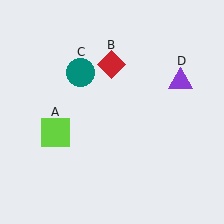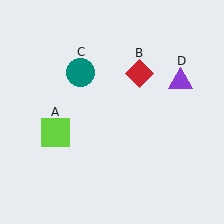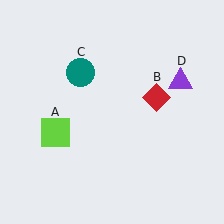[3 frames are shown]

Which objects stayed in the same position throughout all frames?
Lime square (object A) and teal circle (object C) and purple triangle (object D) remained stationary.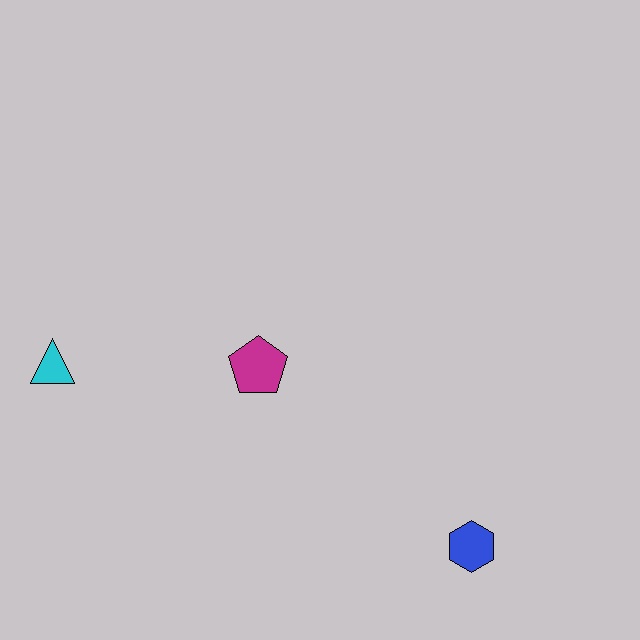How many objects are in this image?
There are 3 objects.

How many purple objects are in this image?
There are no purple objects.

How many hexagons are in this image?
There is 1 hexagon.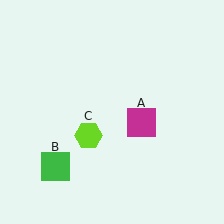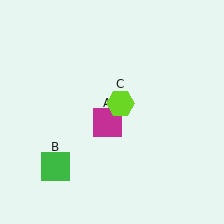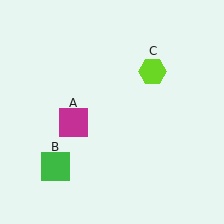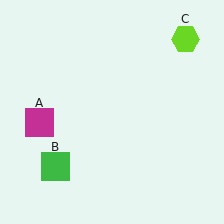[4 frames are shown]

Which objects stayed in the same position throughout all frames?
Green square (object B) remained stationary.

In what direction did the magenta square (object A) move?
The magenta square (object A) moved left.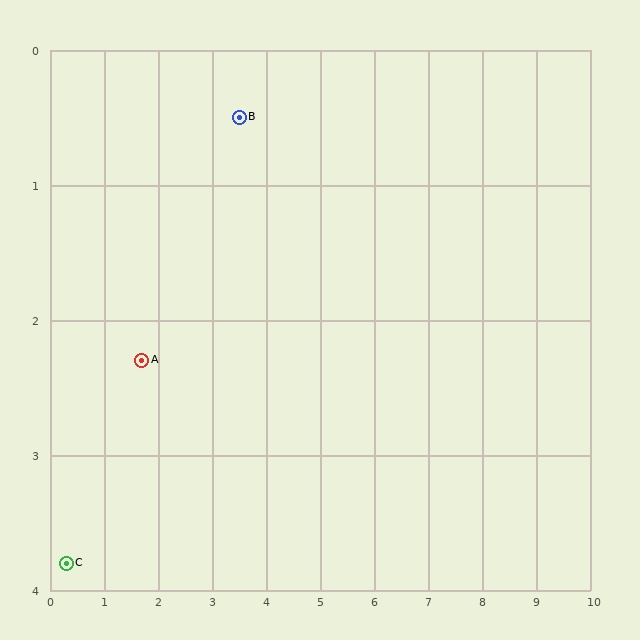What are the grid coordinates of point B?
Point B is at approximately (3.5, 0.5).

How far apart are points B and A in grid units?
Points B and A are about 2.5 grid units apart.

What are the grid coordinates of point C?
Point C is at approximately (0.3, 3.8).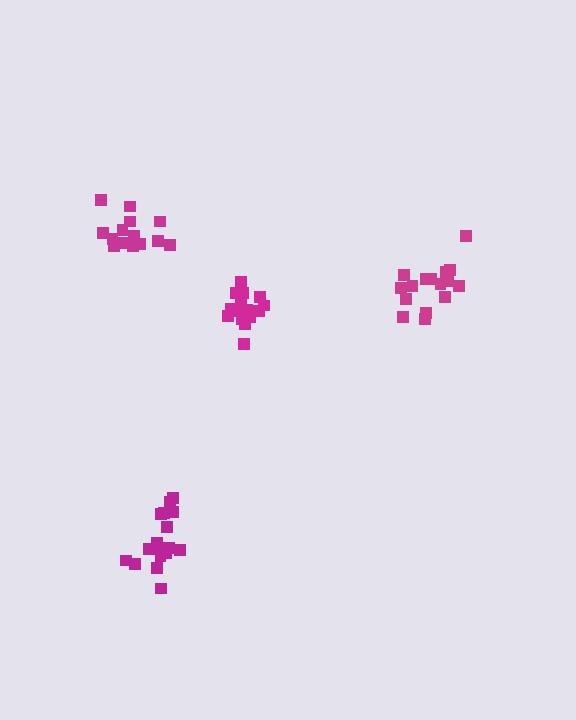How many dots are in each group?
Group 1: 15 dots, Group 2: 16 dots, Group 3: 18 dots, Group 4: 14 dots (63 total).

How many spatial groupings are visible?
There are 4 spatial groupings.